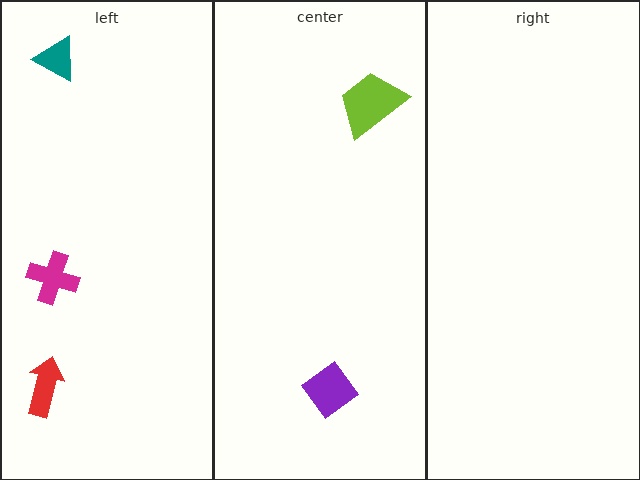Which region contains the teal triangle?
The left region.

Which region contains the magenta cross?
The left region.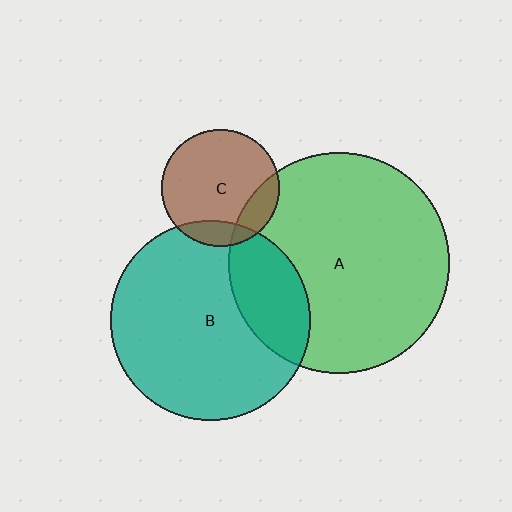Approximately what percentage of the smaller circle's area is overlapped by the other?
Approximately 15%.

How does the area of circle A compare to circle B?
Approximately 1.2 times.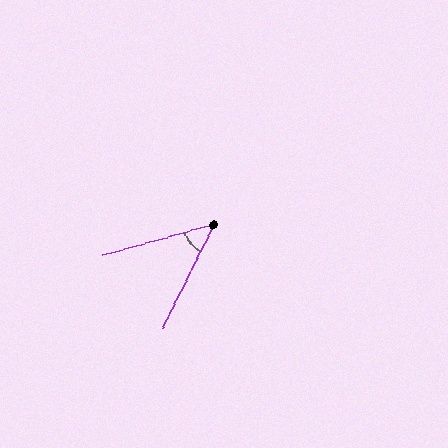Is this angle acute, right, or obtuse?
It is acute.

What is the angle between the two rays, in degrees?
Approximately 48 degrees.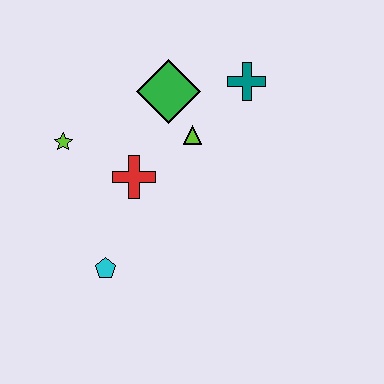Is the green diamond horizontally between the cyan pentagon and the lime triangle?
Yes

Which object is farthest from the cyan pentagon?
The teal cross is farthest from the cyan pentagon.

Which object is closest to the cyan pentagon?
The red cross is closest to the cyan pentagon.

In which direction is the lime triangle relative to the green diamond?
The lime triangle is below the green diamond.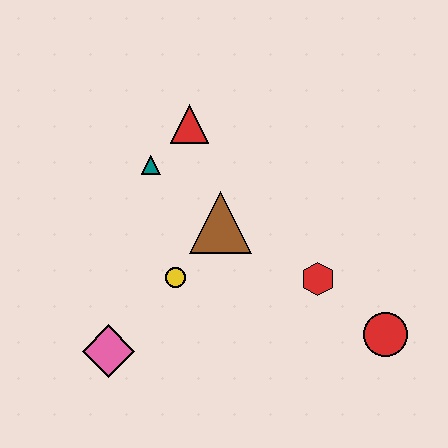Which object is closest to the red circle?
The red hexagon is closest to the red circle.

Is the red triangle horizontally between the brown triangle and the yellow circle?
Yes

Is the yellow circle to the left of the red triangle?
Yes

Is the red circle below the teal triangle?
Yes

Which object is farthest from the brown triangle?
The red circle is farthest from the brown triangle.